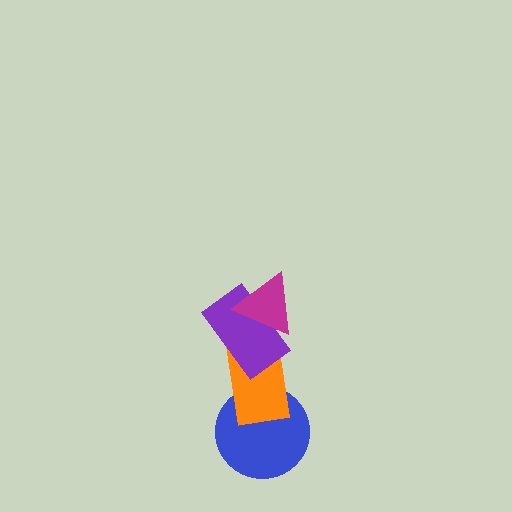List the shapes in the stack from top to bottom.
From top to bottom: the magenta triangle, the purple rectangle, the orange rectangle, the blue circle.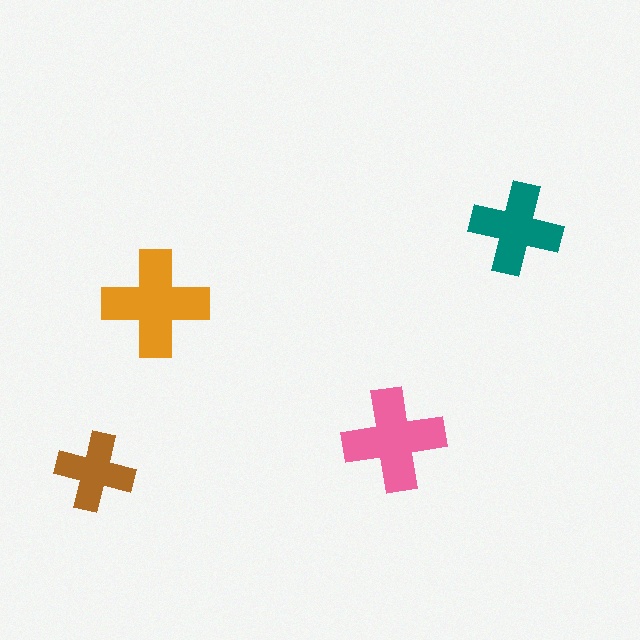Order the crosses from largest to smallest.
the orange one, the pink one, the teal one, the brown one.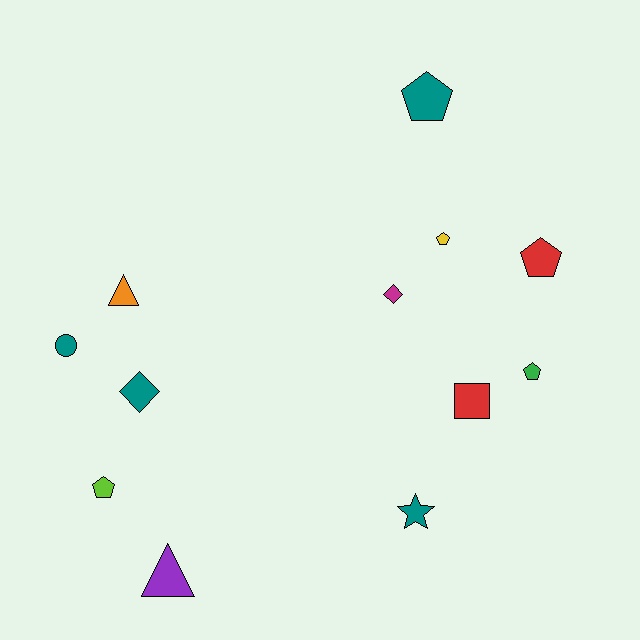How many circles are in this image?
There is 1 circle.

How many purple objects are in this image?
There is 1 purple object.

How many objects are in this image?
There are 12 objects.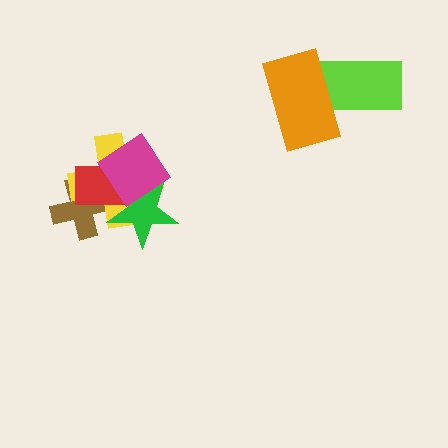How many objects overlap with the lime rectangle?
1 object overlaps with the lime rectangle.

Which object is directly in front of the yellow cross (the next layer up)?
The red rectangle is directly in front of the yellow cross.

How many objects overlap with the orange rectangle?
1 object overlaps with the orange rectangle.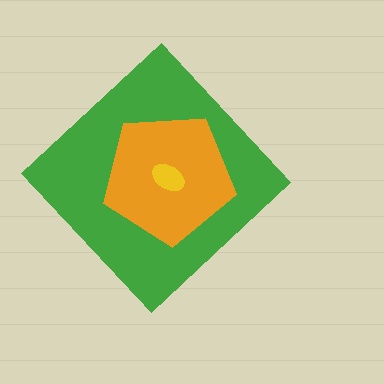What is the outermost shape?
The green diamond.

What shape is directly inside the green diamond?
The orange pentagon.